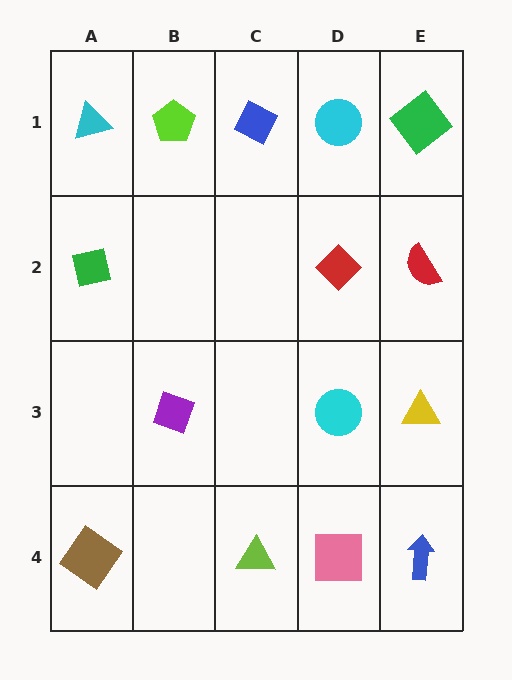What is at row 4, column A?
A brown diamond.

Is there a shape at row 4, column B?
No, that cell is empty.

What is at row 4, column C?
A lime triangle.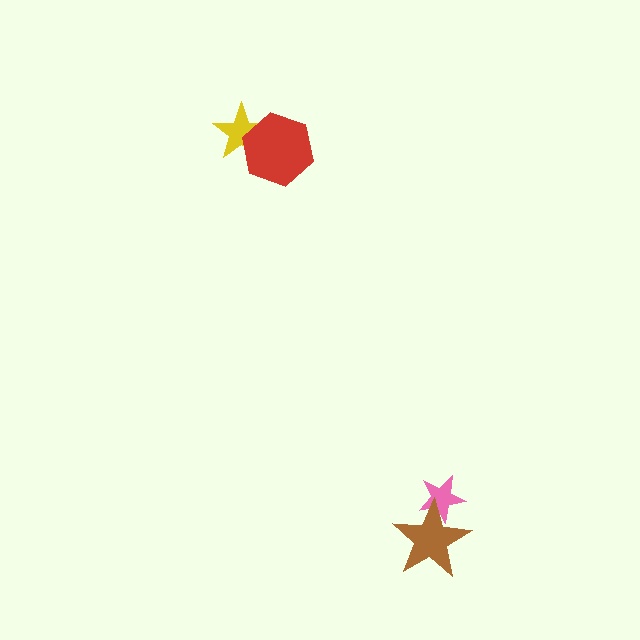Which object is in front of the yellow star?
The red hexagon is in front of the yellow star.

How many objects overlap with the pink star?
1 object overlaps with the pink star.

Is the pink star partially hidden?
Yes, it is partially covered by another shape.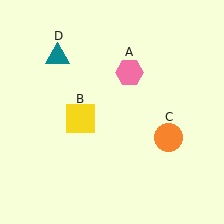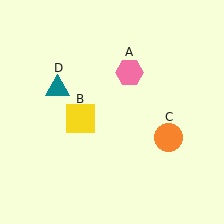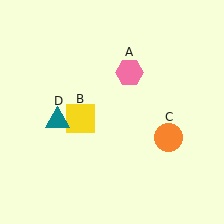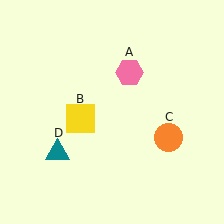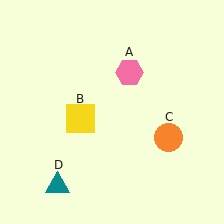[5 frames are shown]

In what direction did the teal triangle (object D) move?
The teal triangle (object D) moved down.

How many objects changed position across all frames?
1 object changed position: teal triangle (object D).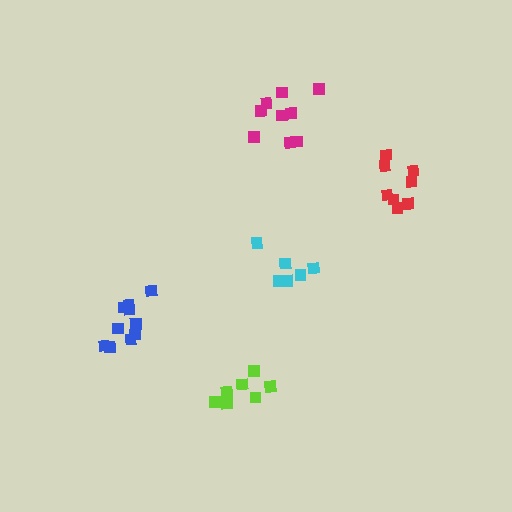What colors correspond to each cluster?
The clusters are colored: cyan, blue, magenta, red, lime.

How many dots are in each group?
Group 1: 6 dots, Group 2: 10 dots, Group 3: 9 dots, Group 4: 8 dots, Group 5: 8 dots (41 total).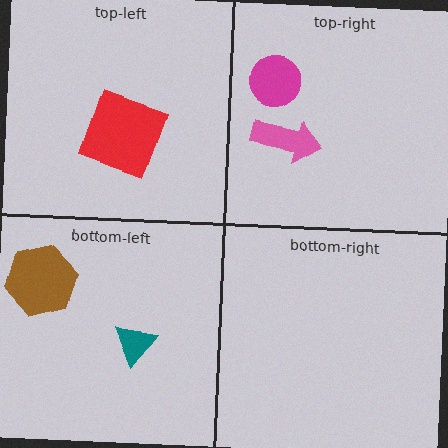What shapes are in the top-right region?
The pink arrow, the magenta circle.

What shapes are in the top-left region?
The red square.